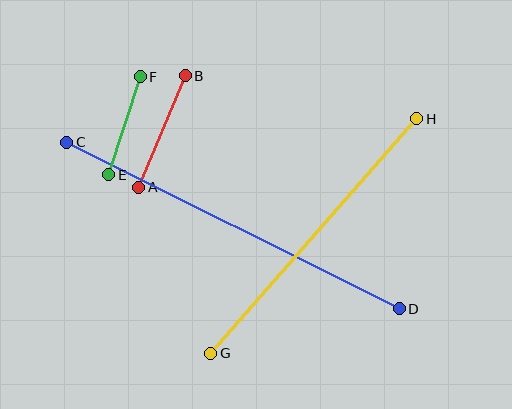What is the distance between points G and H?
The distance is approximately 312 pixels.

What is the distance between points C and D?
The distance is approximately 372 pixels.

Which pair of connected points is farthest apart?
Points C and D are farthest apart.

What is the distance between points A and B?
The distance is approximately 121 pixels.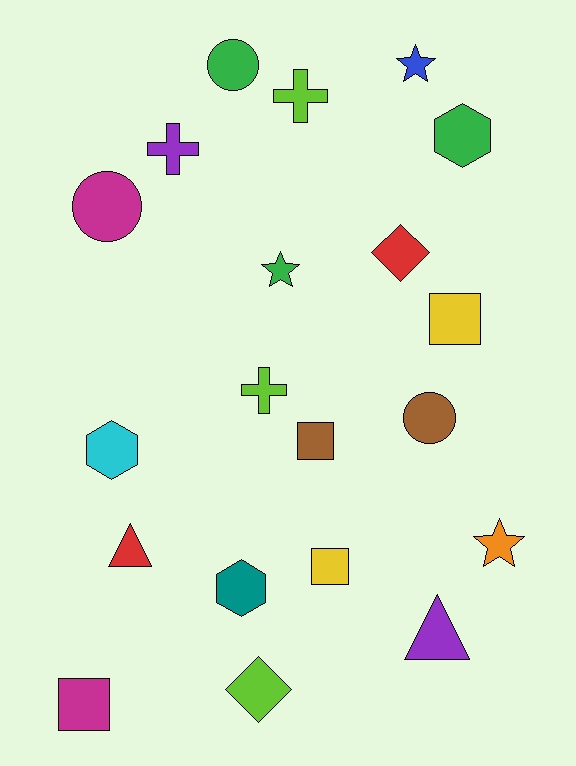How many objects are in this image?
There are 20 objects.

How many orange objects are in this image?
There is 1 orange object.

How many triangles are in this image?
There are 2 triangles.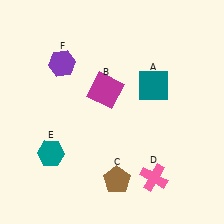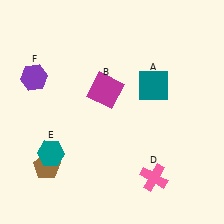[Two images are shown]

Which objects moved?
The objects that moved are: the brown pentagon (C), the purple hexagon (F).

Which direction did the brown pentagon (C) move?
The brown pentagon (C) moved left.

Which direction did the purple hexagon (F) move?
The purple hexagon (F) moved left.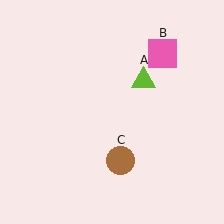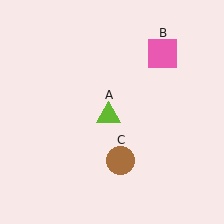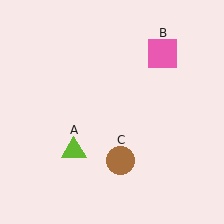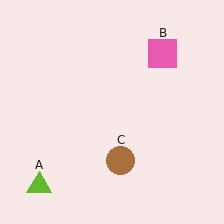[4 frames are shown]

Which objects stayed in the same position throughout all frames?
Pink square (object B) and brown circle (object C) remained stationary.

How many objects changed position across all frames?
1 object changed position: lime triangle (object A).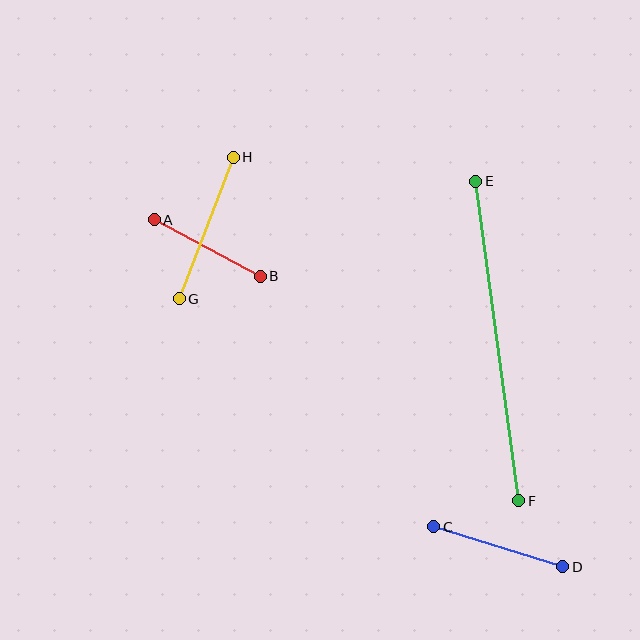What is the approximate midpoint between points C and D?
The midpoint is at approximately (498, 547) pixels.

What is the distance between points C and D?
The distance is approximately 135 pixels.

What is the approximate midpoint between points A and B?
The midpoint is at approximately (207, 248) pixels.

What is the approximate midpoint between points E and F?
The midpoint is at approximately (497, 341) pixels.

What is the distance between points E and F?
The distance is approximately 322 pixels.